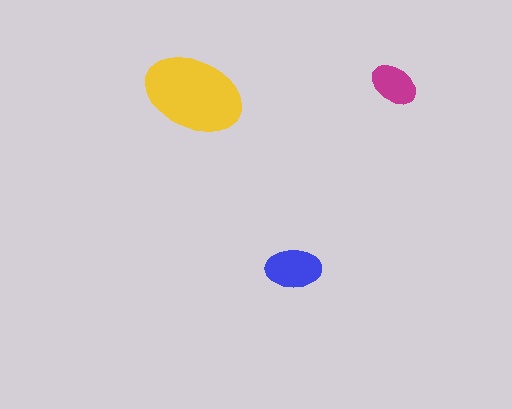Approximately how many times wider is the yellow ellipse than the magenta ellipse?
About 2 times wider.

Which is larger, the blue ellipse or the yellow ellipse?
The yellow one.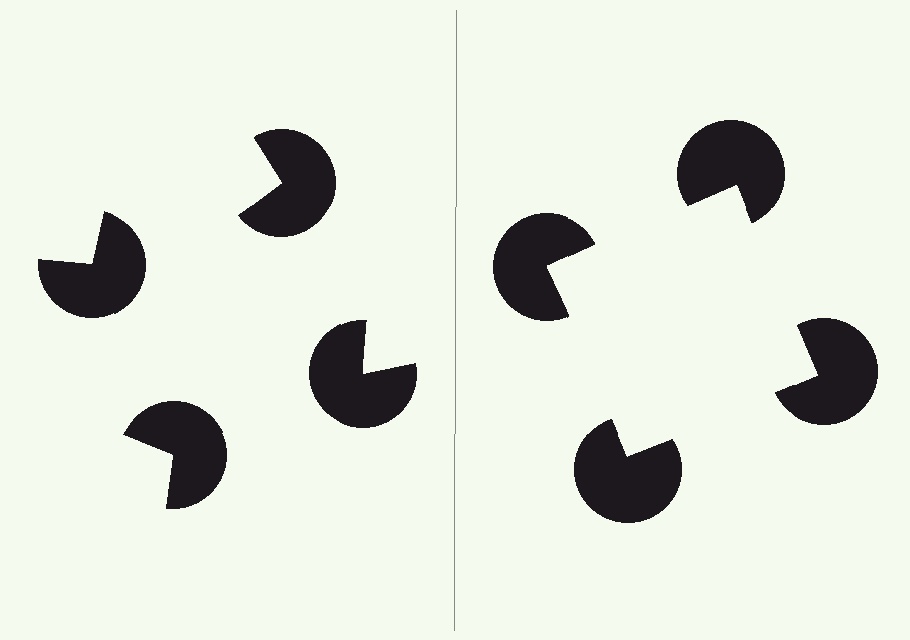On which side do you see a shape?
An illusory square appears on the right side. On the left side the wedge cuts are rotated, so no coherent shape forms.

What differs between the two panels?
The pac-man discs are positioned identically on both sides; only the wedge orientations differ. On the right they align to a square; on the left they are misaligned.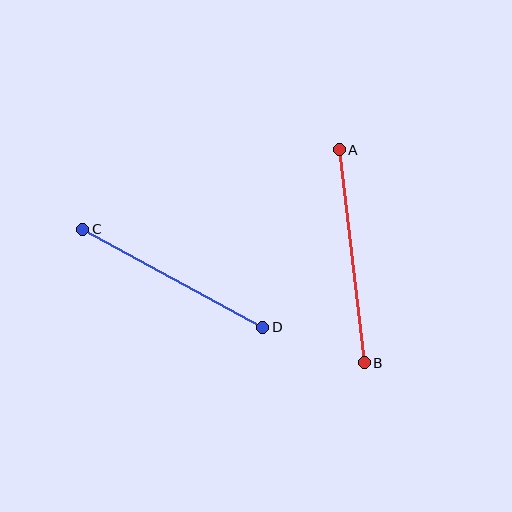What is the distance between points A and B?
The distance is approximately 215 pixels.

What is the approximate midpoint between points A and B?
The midpoint is at approximately (352, 256) pixels.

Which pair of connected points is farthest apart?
Points A and B are farthest apart.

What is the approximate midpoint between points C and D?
The midpoint is at approximately (173, 278) pixels.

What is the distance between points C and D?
The distance is approximately 205 pixels.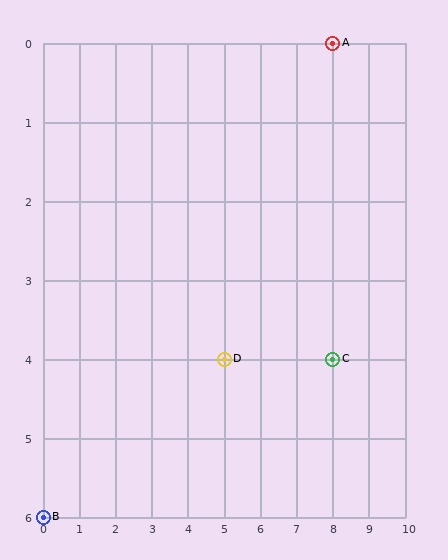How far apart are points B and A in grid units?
Points B and A are 8 columns and 6 rows apart (about 10.0 grid units diagonally).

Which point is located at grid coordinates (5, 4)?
Point D is at (5, 4).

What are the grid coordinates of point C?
Point C is at grid coordinates (8, 4).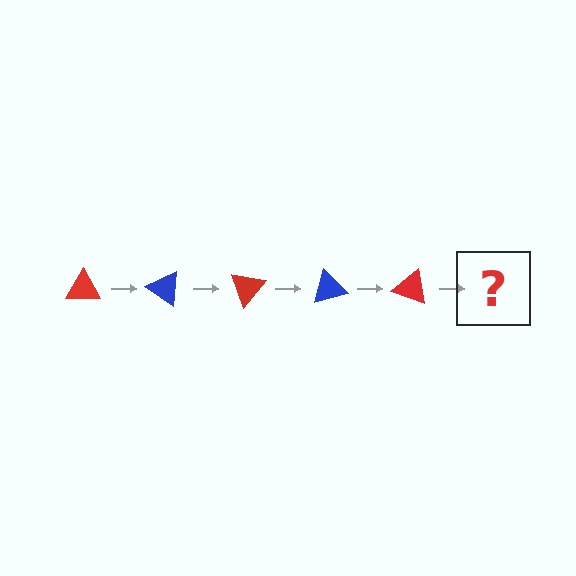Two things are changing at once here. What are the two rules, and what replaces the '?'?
The two rules are that it rotates 35 degrees each step and the color cycles through red and blue. The '?' should be a blue triangle, rotated 175 degrees from the start.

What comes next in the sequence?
The next element should be a blue triangle, rotated 175 degrees from the start.